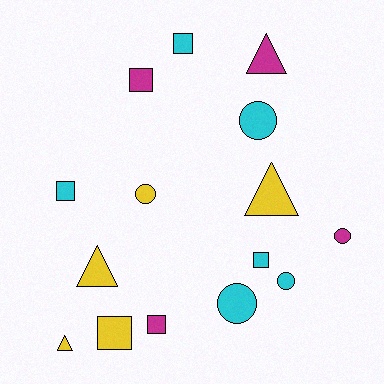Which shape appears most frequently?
Square, with 6 objects.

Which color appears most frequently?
Cyan, with 6 objects.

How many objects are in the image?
There are 15 objects.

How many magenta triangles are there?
There is 1 magenta triangle.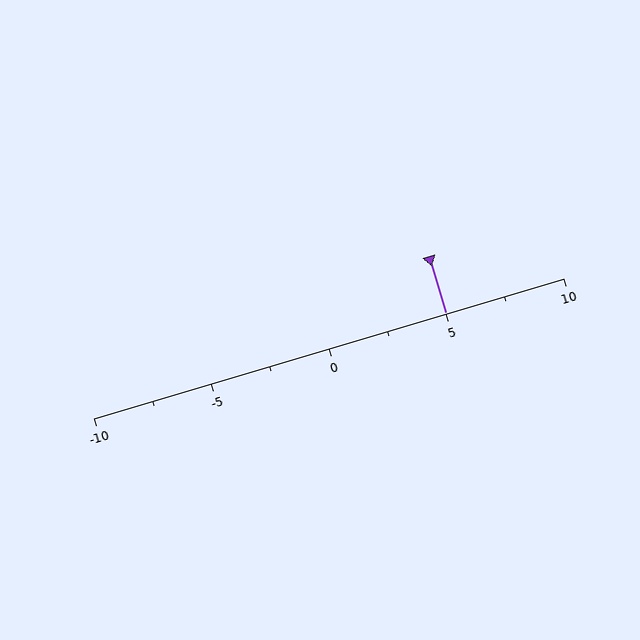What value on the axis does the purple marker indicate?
The marker indicates approximately 5.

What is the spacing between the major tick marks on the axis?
The major ticks are spaced 5 apart.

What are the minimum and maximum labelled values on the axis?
The axis runs from -10 to 10.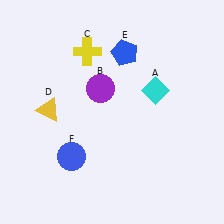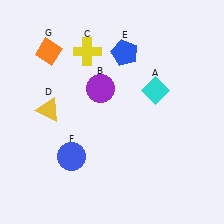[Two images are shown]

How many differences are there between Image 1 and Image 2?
There is 1 difference between the two images.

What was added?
An orange diamond (G) was added in Image 2.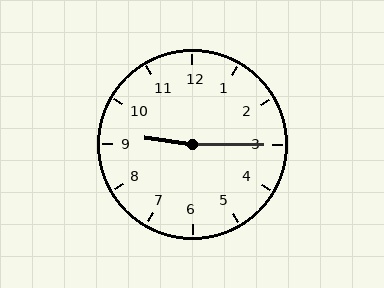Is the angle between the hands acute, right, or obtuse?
It is obtuse.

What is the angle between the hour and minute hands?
Approximately 172 degrees.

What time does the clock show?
9:15.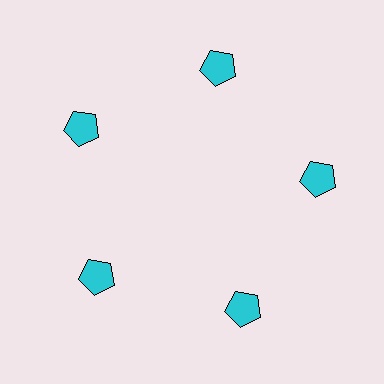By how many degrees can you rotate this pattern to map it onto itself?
The pattern maps onto itself every 72 degrees of rotation.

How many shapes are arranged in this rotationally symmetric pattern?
There are 5 shapes, arranged in 5 groups of 1.